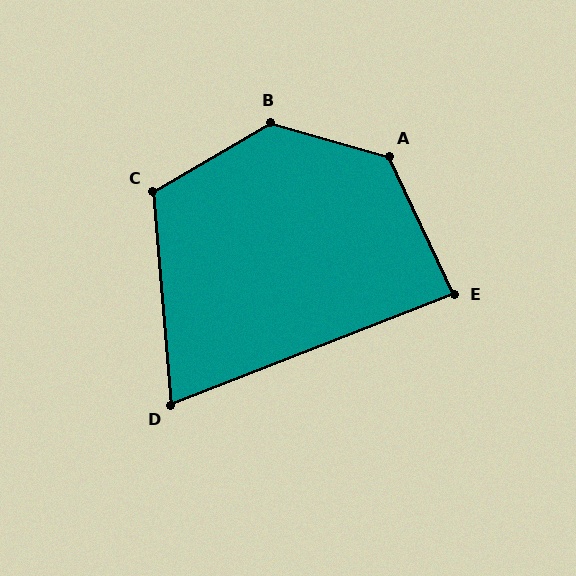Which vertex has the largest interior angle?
B, at approximately 134 degrees.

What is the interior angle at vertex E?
Approximately 86 degrees (approximately right).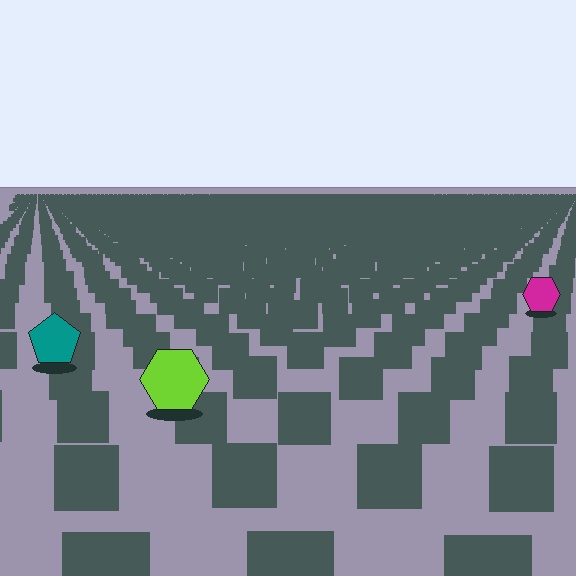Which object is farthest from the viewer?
The magenta hexagon is farthest from the viewer. It appears smaller and the ground texture around it is denser.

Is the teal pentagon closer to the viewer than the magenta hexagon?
Yes. The teal pentagon is closer — you can tell from the texture gradient: the ground texture is coarser near it.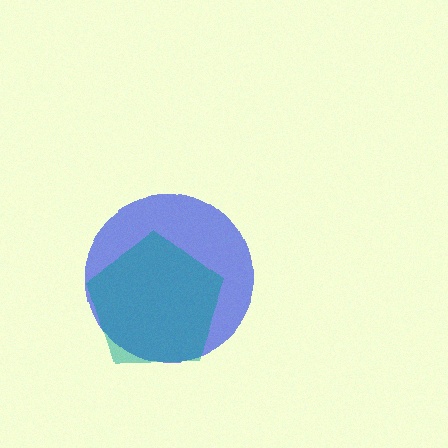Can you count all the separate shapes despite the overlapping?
Yes, there are 2 separate shapes.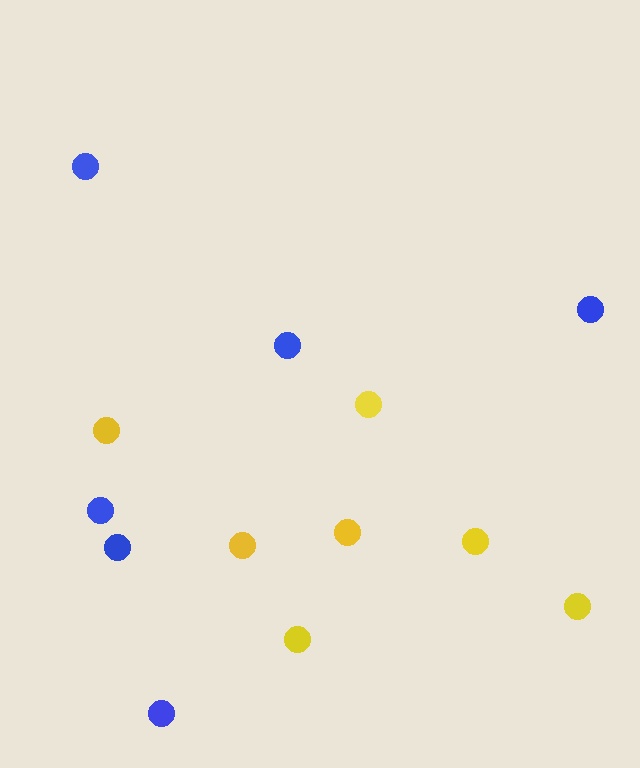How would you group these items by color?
There are 2 groups: one group of yellow circles (7) and one group of blue circles (6).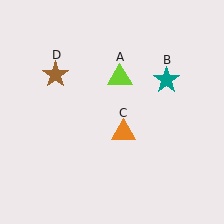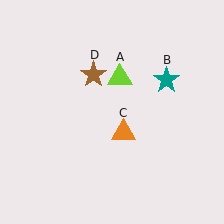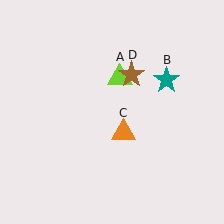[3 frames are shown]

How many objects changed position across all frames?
1 object changed position: brown star (object D).